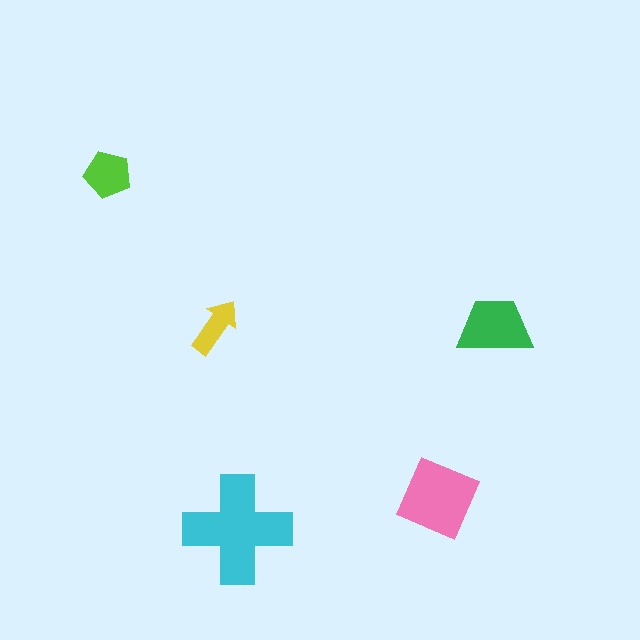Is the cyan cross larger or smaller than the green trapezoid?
Larger.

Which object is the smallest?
The yellow arrow.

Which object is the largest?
The cyan cross.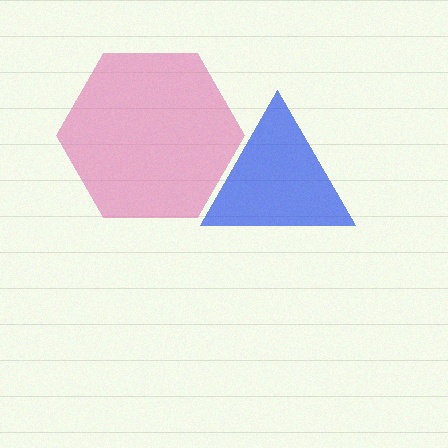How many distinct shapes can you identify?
There are 2 distinct shapes: a pink hexagon, a blue triangle.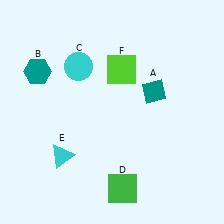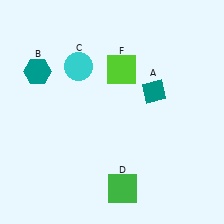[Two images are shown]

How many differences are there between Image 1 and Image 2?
There is 1 difference between the two images.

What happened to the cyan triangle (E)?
The cyan triangle (E) was removed in Image 2. It was in the bottom-left area of Image 1.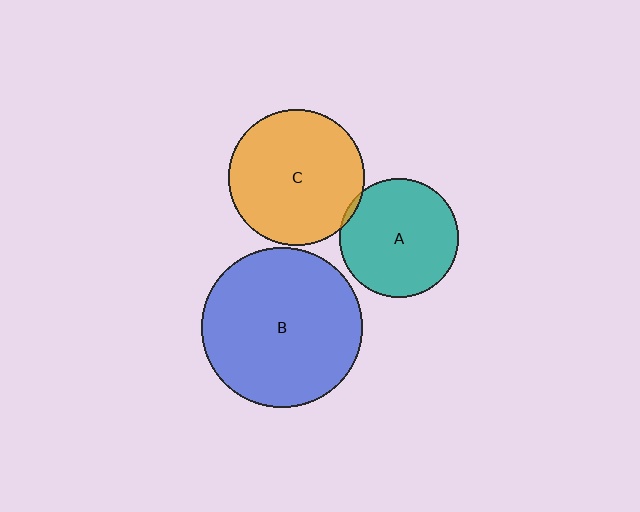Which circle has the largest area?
Circle B (blue).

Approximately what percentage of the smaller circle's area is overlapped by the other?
Approximately 5%.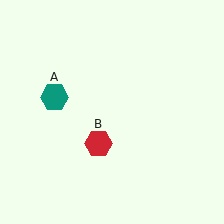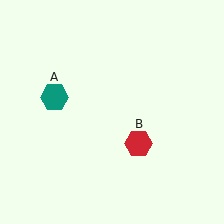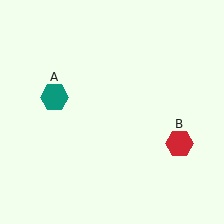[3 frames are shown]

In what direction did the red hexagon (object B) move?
The red hexagon (object B) moved right.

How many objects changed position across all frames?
1 object changed position: red hexagon (object B).